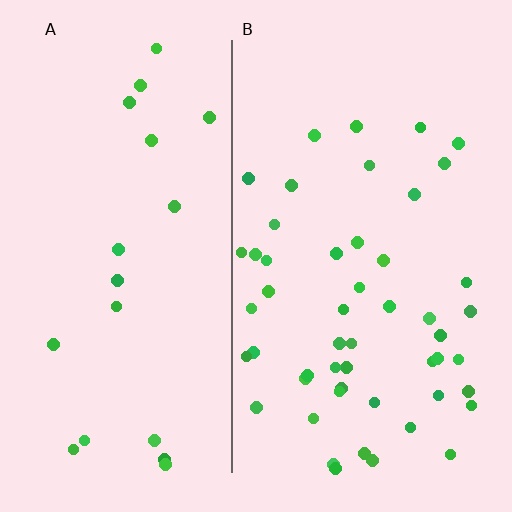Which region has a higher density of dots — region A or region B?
B (the right).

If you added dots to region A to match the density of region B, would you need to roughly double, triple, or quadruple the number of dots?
Approximately triple.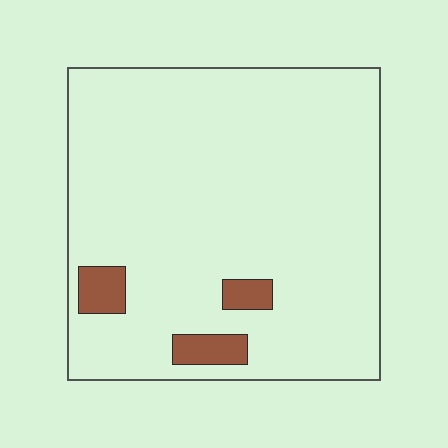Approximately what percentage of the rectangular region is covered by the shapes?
Approximately 5%.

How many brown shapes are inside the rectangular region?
3.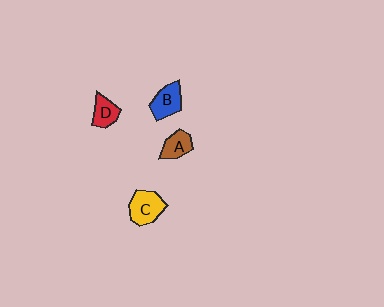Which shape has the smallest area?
Shape D (red).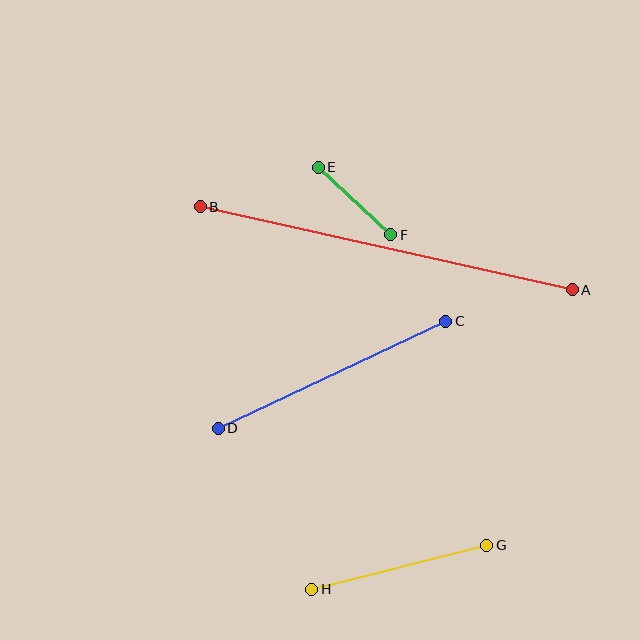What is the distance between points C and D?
The distance is approximately 251 pixels.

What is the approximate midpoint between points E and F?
The midpoint is at approximately (354, 201) pixels.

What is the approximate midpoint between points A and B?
The midpoint is at approximately (386, 248) pixels.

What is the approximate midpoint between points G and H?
The midpoint is at approximately (399, 567) pixels.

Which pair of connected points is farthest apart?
Points A and B are farthest apart.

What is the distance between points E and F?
The distance is approximately 99 pixels.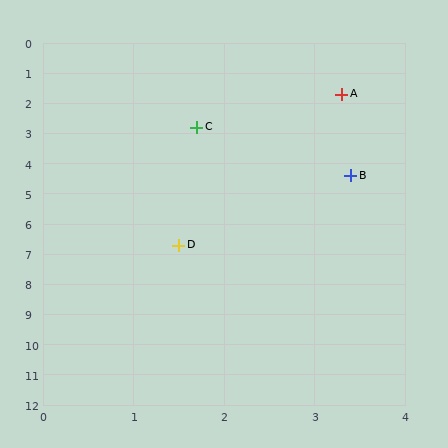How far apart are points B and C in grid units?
Points B and C are about 2.3 grid units apart.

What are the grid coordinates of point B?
Point B is at approximately (3.4, 4.4).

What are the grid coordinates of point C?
Point C is at approximately (1.7, 2.8).